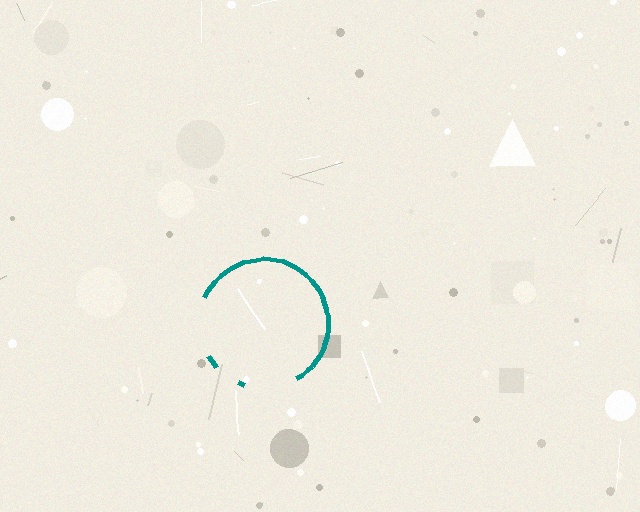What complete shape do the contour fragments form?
The contour fragments form a circle.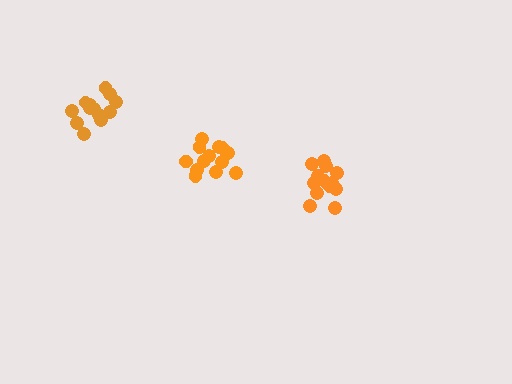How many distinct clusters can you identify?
There are 3 distinct clusters.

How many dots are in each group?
Group 1: 13 dots, Group 2: 13 dots, Group 3: 13 dots (39 total).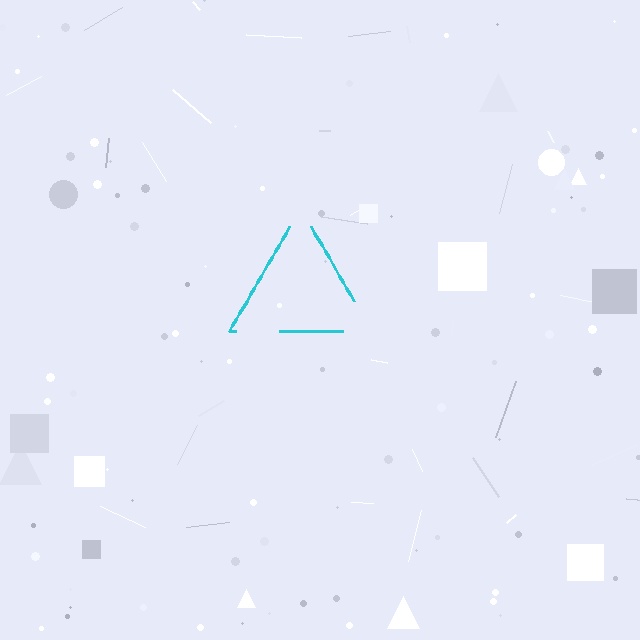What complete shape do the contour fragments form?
The contour fragments form a triangle.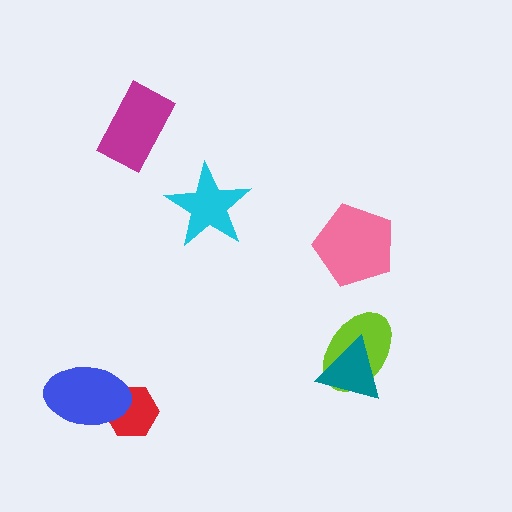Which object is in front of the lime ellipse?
The teal triangle is in front of the lime ellipse.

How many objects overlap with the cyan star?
0 objects overlap with the cyan star.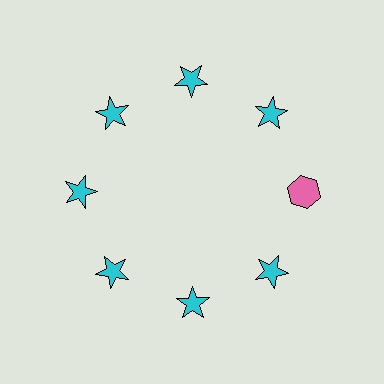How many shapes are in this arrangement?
There are 8 shapes arranged in a ring pattern.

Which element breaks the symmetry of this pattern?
The pink hexagon at roughly the 3 o'clock position breaks the symmetry. All other shapes are cyan stars.